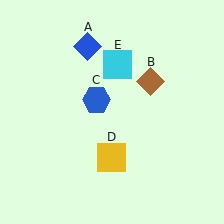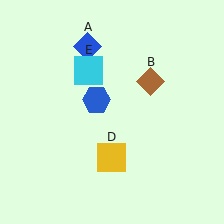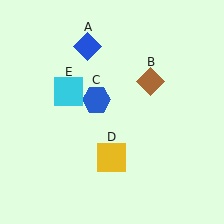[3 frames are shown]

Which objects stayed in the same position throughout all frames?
Blue diamond (object A) and brown diamond (object B) and blue hexagon (object C) and yellow square (object D) remained stationary.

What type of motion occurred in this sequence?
The cyan square (object E) rotated counterclockwise around the center of the scene.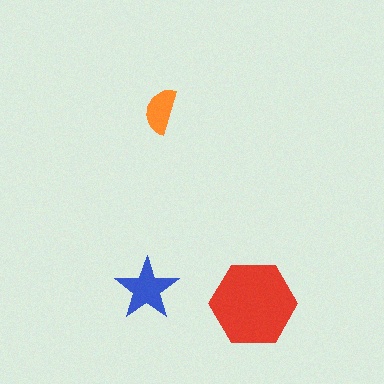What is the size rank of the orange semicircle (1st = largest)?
3rd.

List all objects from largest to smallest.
The red hexagon, the blue star, the orange semicircle.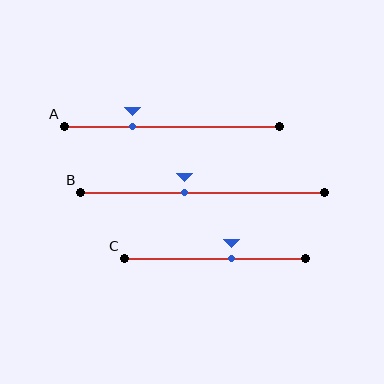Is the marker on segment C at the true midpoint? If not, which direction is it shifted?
No, the marker on segment C is shifted to the right by about 9% of the segment length.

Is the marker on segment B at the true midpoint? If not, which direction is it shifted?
No, the marker on segment B is shifted to the left by about 8% of the segment length.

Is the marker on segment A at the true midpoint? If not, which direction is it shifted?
No, the marker on segment A is shifted to the left by about 18% of the segment length.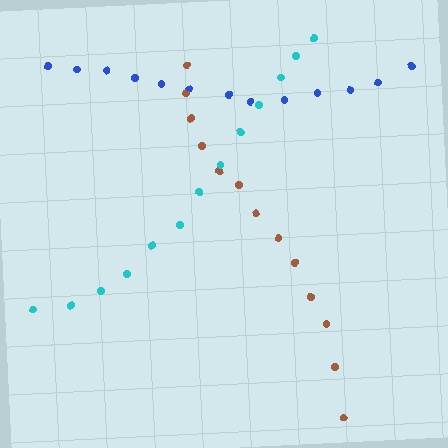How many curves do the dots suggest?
There are 3 distinct paths.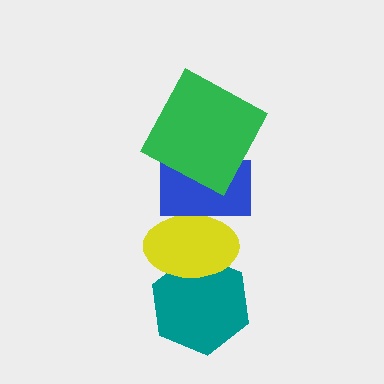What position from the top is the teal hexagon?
The teal hexagon is 4th from the top.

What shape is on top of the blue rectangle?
The green square is on top of the blue rectangle.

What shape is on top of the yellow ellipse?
The blue rectangle is on top of the yellow ellipse.